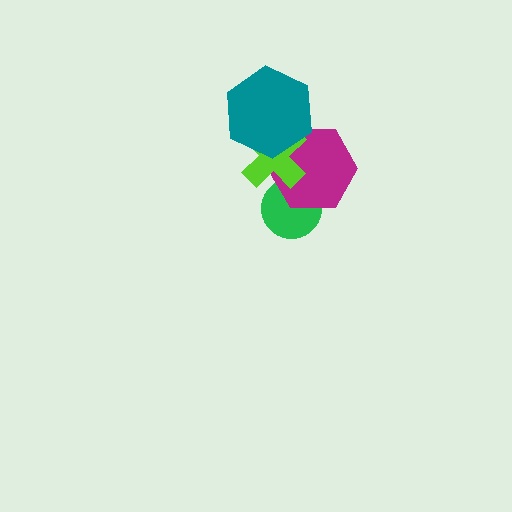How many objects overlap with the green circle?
2 objects overlap with the green circle.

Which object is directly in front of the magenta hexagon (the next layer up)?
The lime cross is directly in front of the magenta hexagon.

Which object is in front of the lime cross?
The teal hexagon is in front of the lime cross.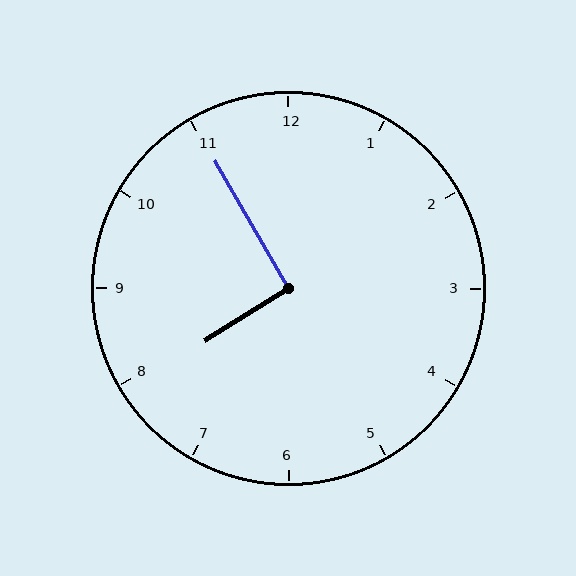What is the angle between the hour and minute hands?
Approximately 92 degrees.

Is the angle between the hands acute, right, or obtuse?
It is right.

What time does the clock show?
7:55.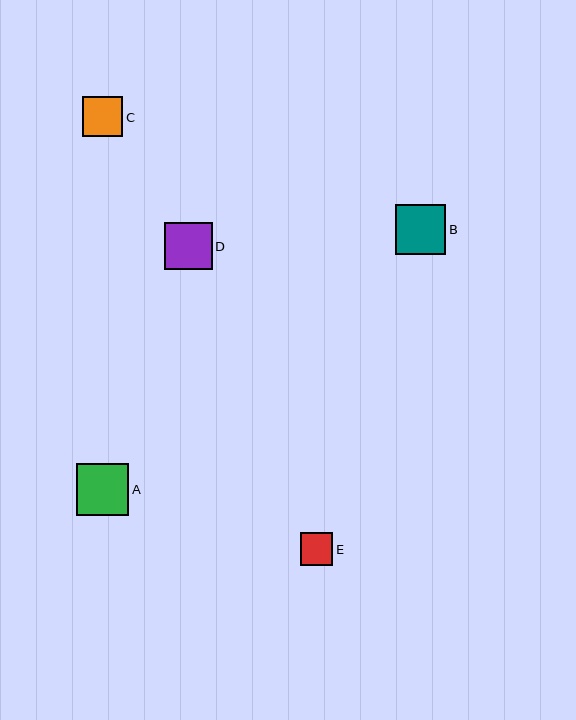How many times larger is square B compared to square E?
Square B is approximately 1.5 times the size of square E.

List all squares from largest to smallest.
From largest to smallest: A, B, D, C, E.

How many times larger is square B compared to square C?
Square B is approximately 1.2 times the size of square C.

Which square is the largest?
Square A is the largest with a size of approximately 52 pixels.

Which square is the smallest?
Square E is the smallest with a size of approximately 32 pixels.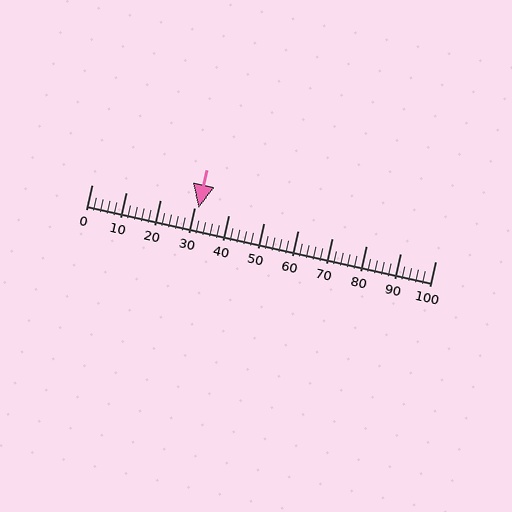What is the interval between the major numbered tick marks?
The major tick marks are spaced 10 units apart.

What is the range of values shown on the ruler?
The ruler shows values from 0 to 100.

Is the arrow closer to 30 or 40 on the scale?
The arrow is closer to 30.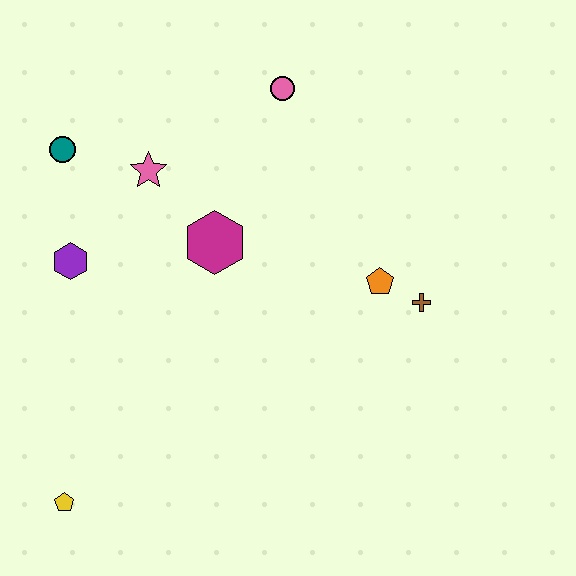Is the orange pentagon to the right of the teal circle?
Yes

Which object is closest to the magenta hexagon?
The pink star is closest to the magenta hexagon.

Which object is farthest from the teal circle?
The brown cross is farthest from the teal circle.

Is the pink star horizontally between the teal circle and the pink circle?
Yes